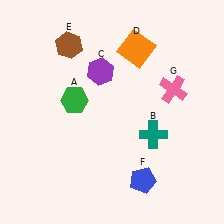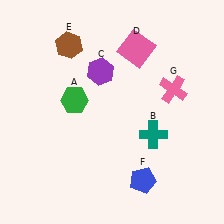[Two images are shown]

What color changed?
The square (D) changed from orange in Image 1 to pink in Image 2.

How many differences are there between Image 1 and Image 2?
There is 1 difference between the two images.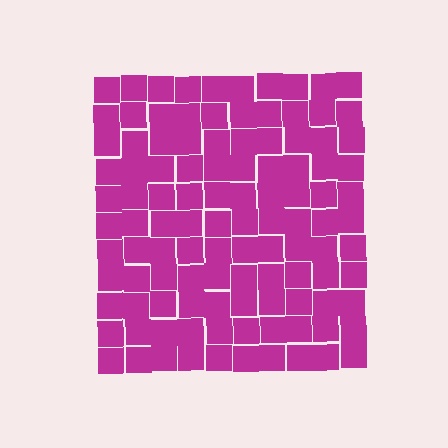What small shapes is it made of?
It is made of small squares.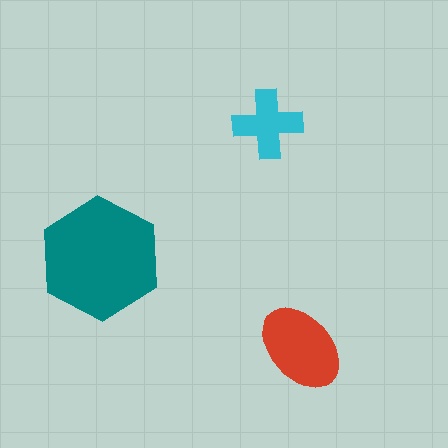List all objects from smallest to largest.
The cyan cross, the red ellipse, the teal hexagon.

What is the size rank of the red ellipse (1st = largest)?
2nd.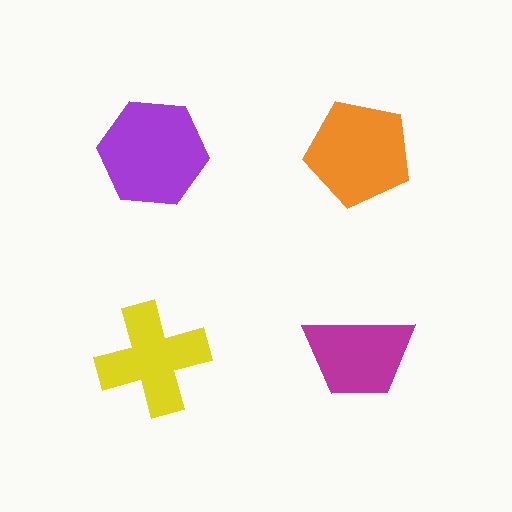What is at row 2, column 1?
A yellow cross.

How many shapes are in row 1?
2 shapes.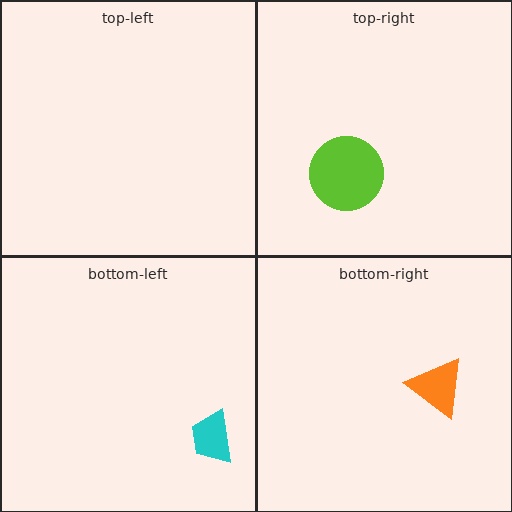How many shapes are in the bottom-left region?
1.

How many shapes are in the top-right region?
1.